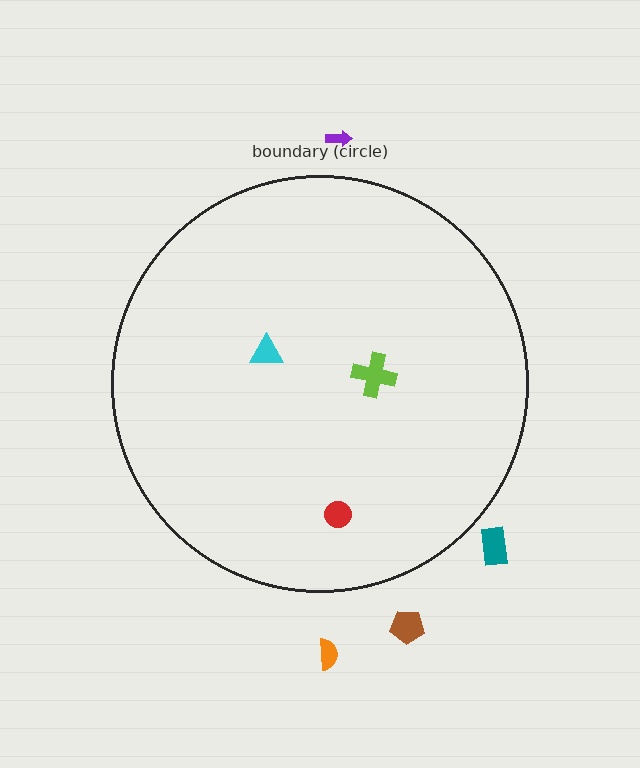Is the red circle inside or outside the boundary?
Inside.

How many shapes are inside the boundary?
3 inside, 4 outside.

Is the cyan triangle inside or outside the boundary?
Inside.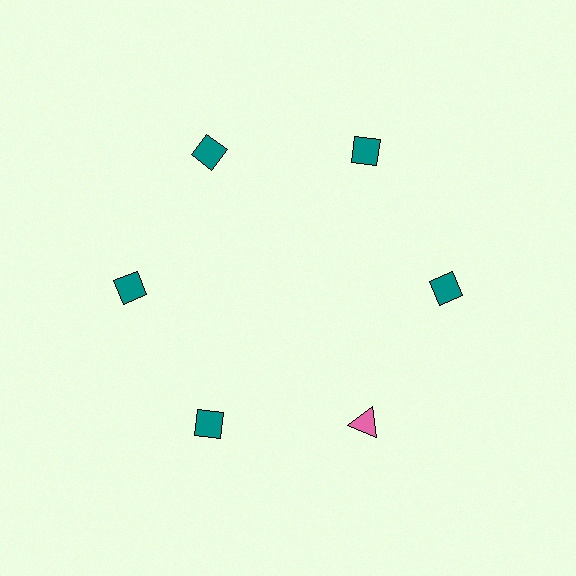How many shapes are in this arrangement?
There are 6 shapes arranged in a ring pattern.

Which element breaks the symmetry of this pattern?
The pink triangle at roughly the 5 o'clock position breaks the symmetry. All other shapes are teal diamonds.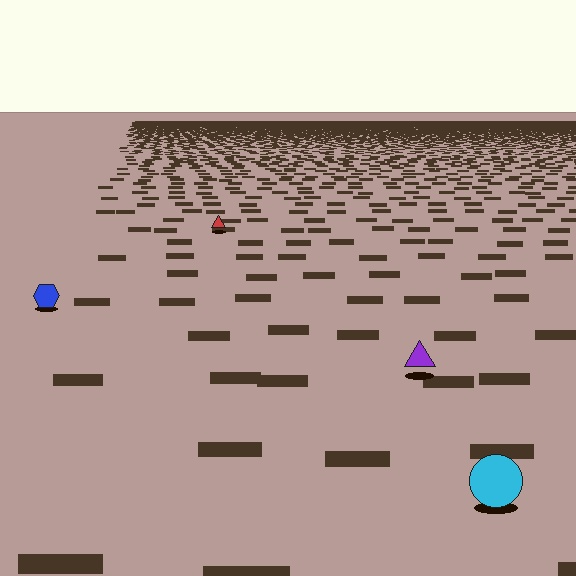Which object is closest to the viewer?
The cyan circle is closest. The texture marks near it are larger and more spread out.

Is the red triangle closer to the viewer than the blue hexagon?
No. The blue hexagon is closer — you can tell from the texture gradient: the ground texture is coarser near it.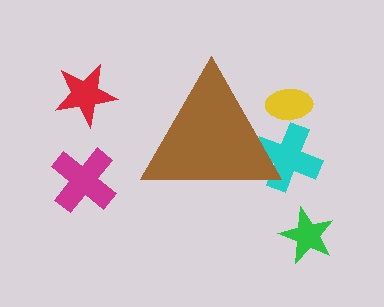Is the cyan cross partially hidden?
Yes, the cyan cross is partially hidden behind the brown triangle.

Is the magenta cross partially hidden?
No, the magenta cross is fully visible.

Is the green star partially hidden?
No, the green star is fully visible.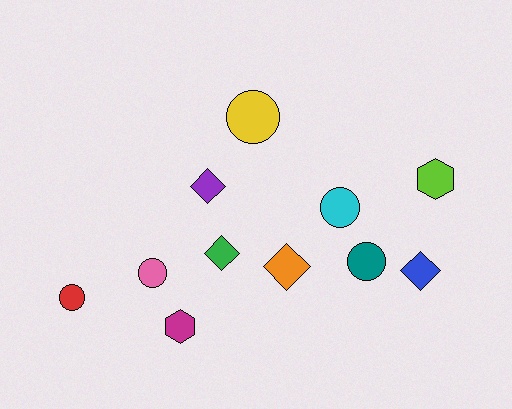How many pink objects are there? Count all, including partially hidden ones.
There is 1 pink object.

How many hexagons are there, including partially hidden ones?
There are 2 hexagons.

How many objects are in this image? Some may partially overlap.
There are 11 objects.